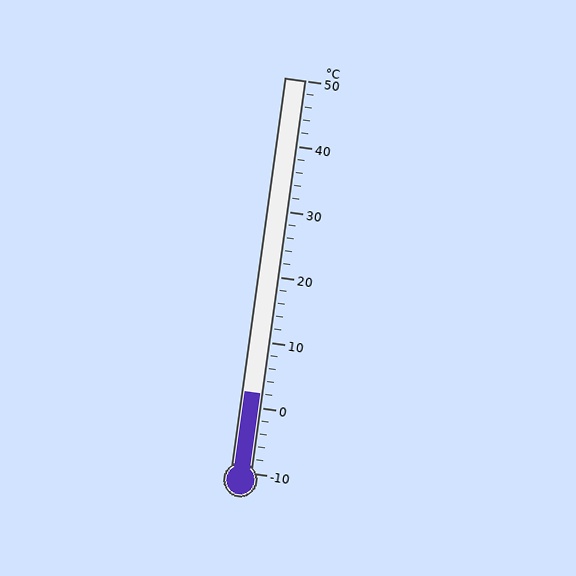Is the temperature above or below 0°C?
The temperature is above 0°C.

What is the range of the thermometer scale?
The thermometer scale ranges from -10°C to 50°C.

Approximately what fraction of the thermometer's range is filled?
The thermometer is filled to approximately 20% of its range.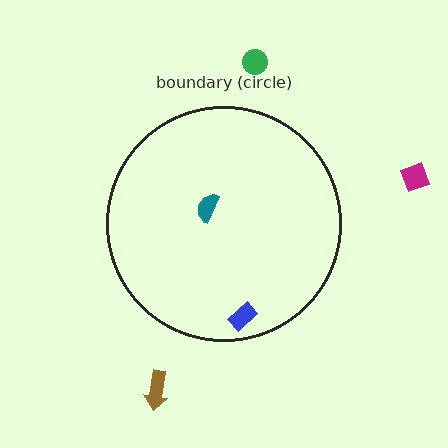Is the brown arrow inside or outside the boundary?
Outside.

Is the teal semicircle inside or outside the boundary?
Inside.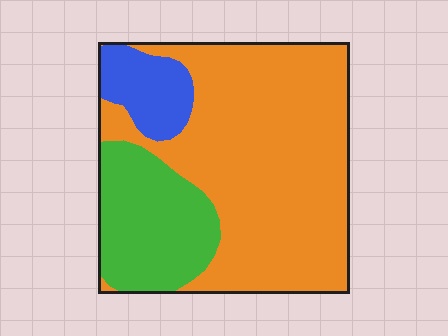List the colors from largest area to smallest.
From largest to smallest: orange, green, blue.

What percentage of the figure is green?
Green covers about 25% of the figure.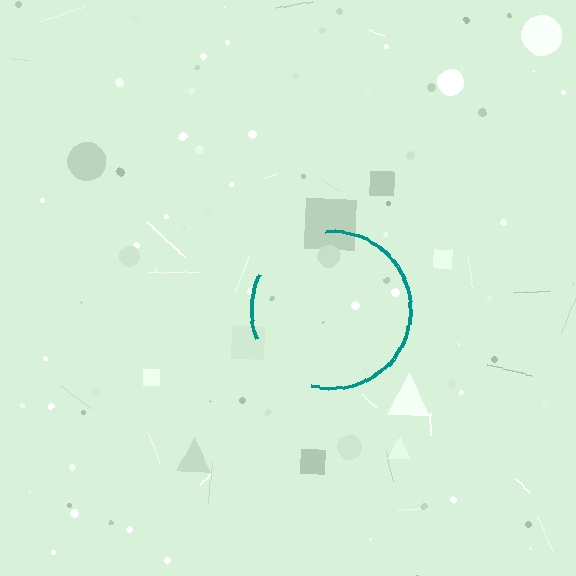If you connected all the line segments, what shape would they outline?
They would outline a circle.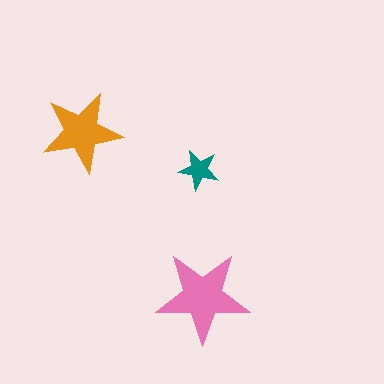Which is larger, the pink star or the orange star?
The pink one.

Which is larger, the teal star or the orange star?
The orange one.